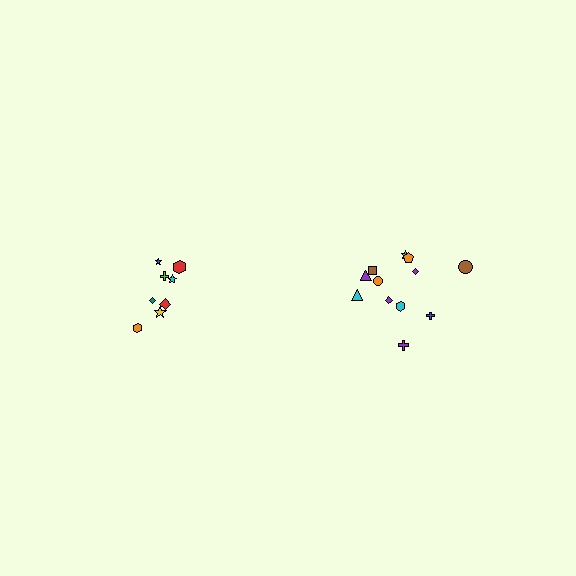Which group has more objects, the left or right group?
The right group.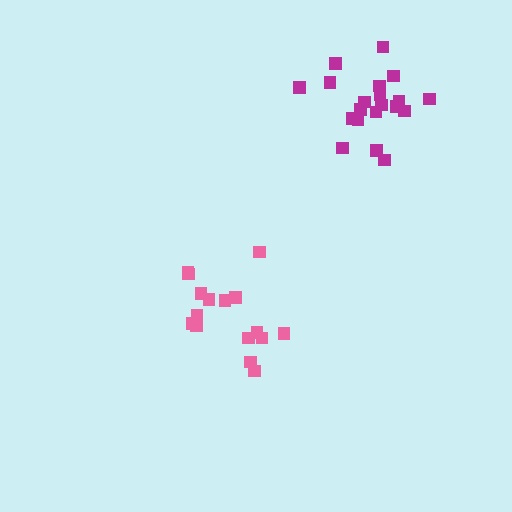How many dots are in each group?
Group 1: 16 dots, Group 2: 20 dots (36 total).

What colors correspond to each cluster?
The clusters are colored: pink, magenta.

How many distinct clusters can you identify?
There are 2 distinct clusters.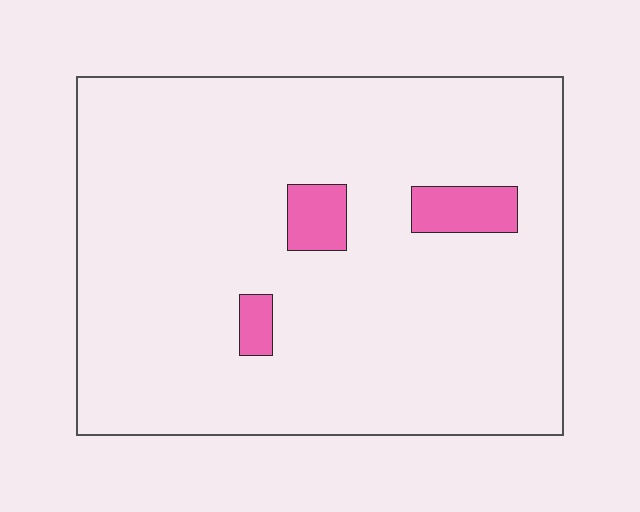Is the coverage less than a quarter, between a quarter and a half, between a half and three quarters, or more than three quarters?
Less than a quarter.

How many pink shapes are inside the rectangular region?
3.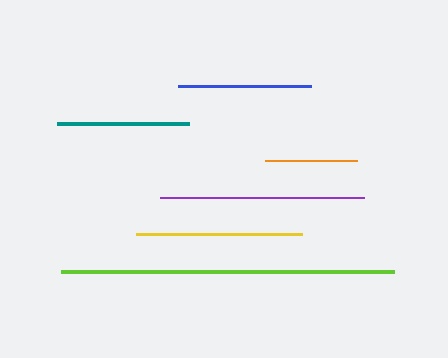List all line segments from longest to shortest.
From longest to shortest: lime, purple, yellow, blue, teal, orange.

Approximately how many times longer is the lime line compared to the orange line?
The lime line is approximately 3.6 times the length of the orange line.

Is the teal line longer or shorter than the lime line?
The lime line is longer than the teal line.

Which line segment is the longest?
The lime line is the longest at approximately 333 pixels.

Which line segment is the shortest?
The orange line is the shortest at approximately 92 pixels.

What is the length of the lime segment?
The lime segment is approximately 333 pixels long.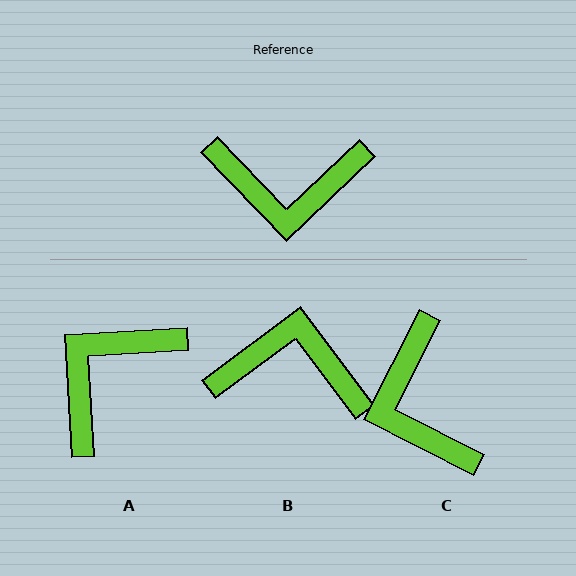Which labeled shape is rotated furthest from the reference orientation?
B, about 173 degrees away.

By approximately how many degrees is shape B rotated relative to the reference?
Approximately 173 degrees counter-clockwise.